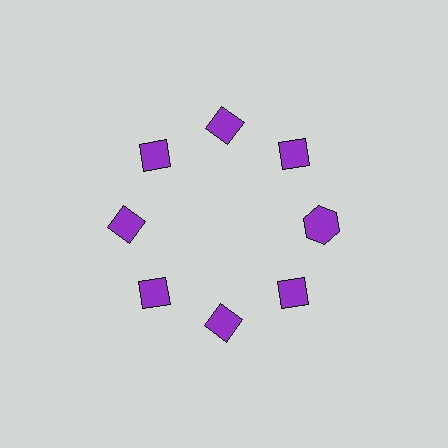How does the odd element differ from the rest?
It has a different shape: hexagon instead of diamond.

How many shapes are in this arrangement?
There are 8 shapes arranged in a ring pattern.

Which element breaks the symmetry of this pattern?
The purple hexagon at roughly the 3 o'clock position breaks the symmetry. All other shapes are purple diamonds.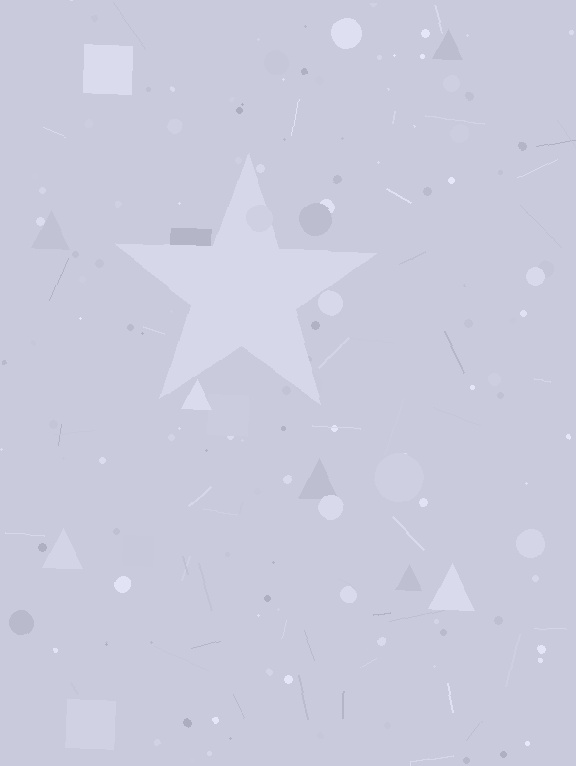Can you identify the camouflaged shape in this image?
The camouflaged shape is a star.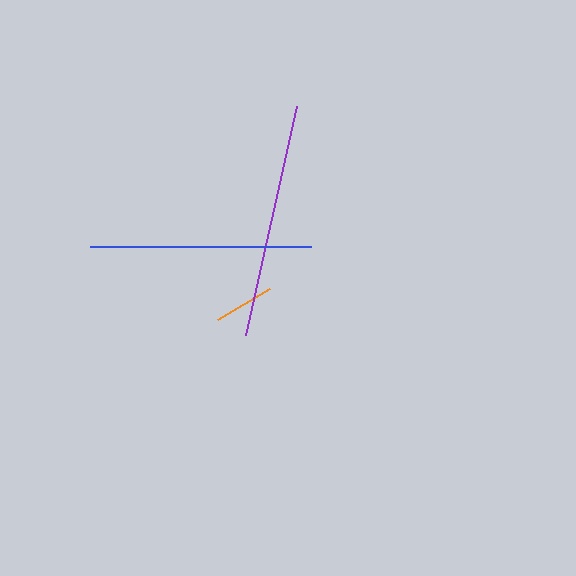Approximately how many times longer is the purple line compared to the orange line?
The purple line is approximately 3.8 times the length of the orange line.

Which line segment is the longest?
The purple line is the longest at approximately 235 pixels.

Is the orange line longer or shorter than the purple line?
The purple line is longer than the orange line.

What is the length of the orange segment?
The orange segment is approximately 61 pixels long.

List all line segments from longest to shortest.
From longest to shortest: purple, blue, orange.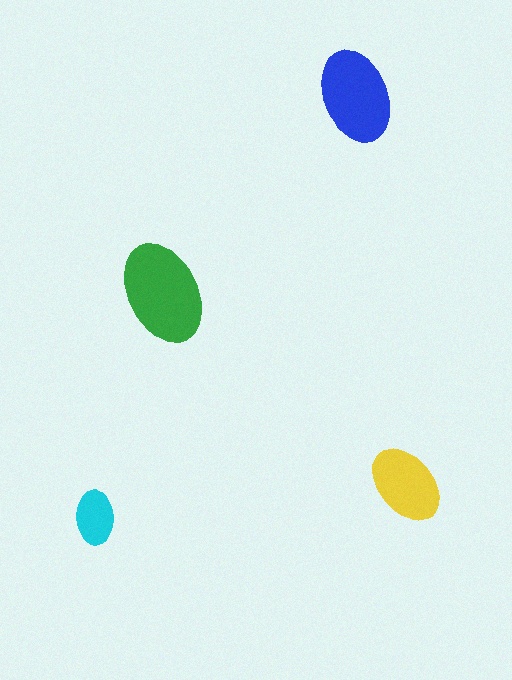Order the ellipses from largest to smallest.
the green one, the blue one, the yellow one, the cyan one.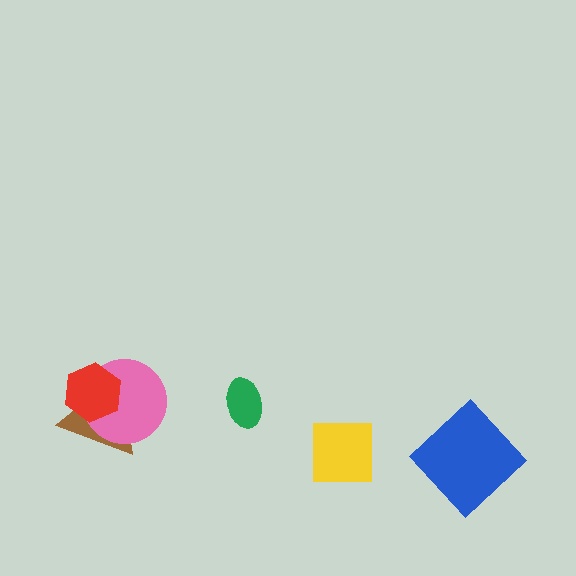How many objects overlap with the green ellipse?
0 objects overlap with the green ellipse.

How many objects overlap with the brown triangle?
2 objects overlap with the brown triangle.